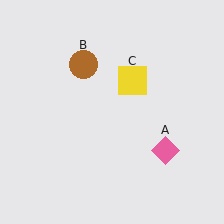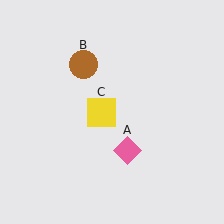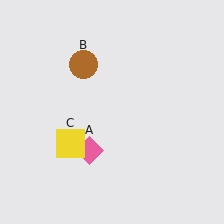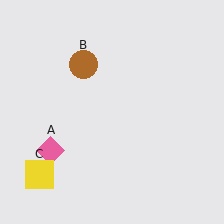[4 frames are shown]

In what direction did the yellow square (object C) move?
The yellow square (object C) moved down and to the left.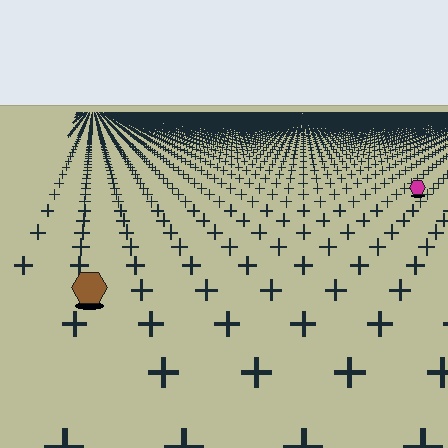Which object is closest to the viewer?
The brown hexagon is closest. The texture marks near it are larger and more spread out.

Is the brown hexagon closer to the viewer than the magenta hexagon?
Yes. The brown hexagon is closer — you can tell from the texture gradient: the ground texture is coarser near it.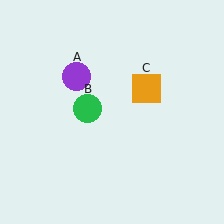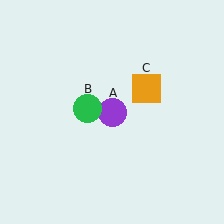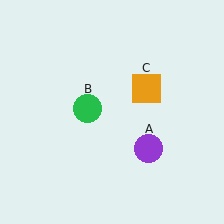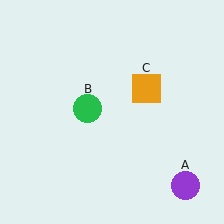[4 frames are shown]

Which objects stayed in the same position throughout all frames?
Green circle (object B) and orange square (object C) remained stationary.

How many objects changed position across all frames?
1 object changed position: purple circle (object A).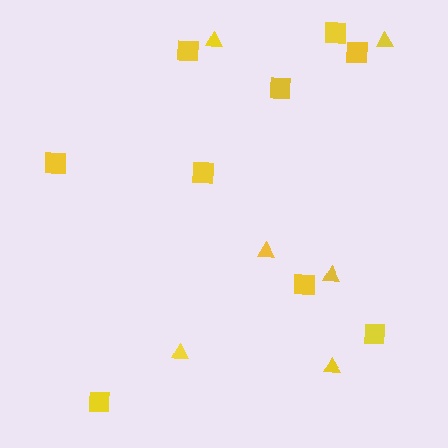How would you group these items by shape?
There are 2 groups: one group of squares (9) and one group of triangles (6).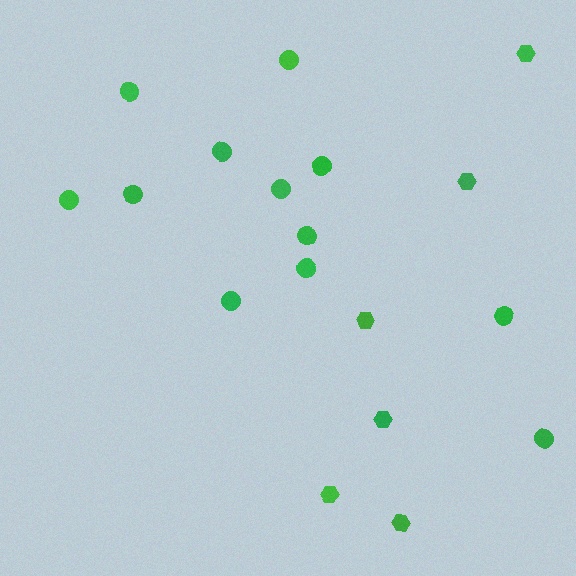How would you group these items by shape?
There are 2 groups: one group of circles (12) and one group of hexagons (6).